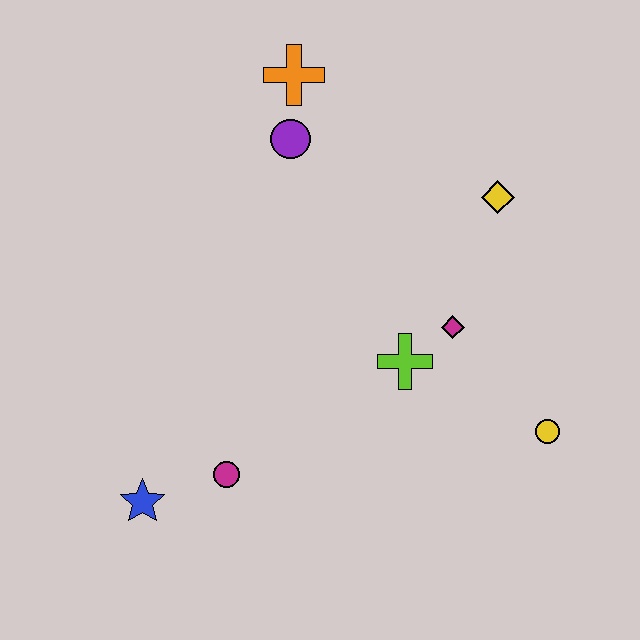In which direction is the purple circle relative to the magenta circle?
The purple circle is above the magenta circle.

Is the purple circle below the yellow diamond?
No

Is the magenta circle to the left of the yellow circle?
Yes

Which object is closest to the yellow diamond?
The magenta diamond is closest to the yellow diamond.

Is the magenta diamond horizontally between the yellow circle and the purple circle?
Yes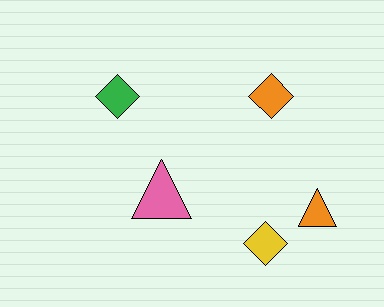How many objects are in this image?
There are 5 objects.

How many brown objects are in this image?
There are no brown objects.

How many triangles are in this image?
There are 2 triangles.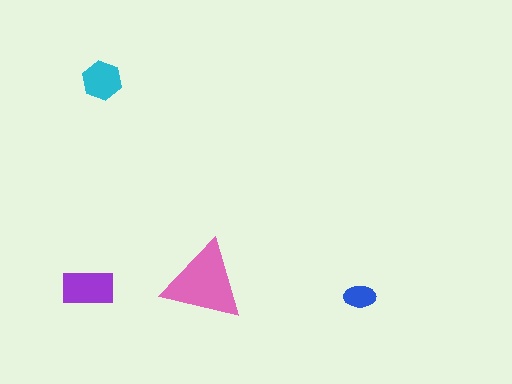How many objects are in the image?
There are 4 objects in the image.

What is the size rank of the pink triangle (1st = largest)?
1st.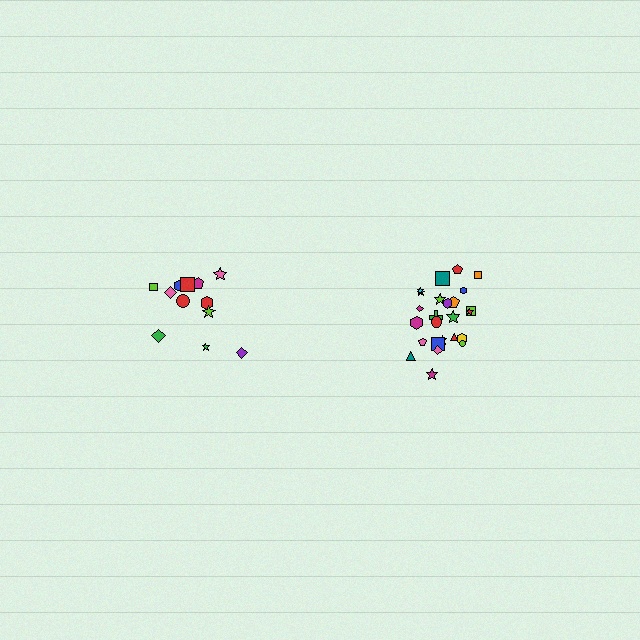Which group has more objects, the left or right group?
The right group.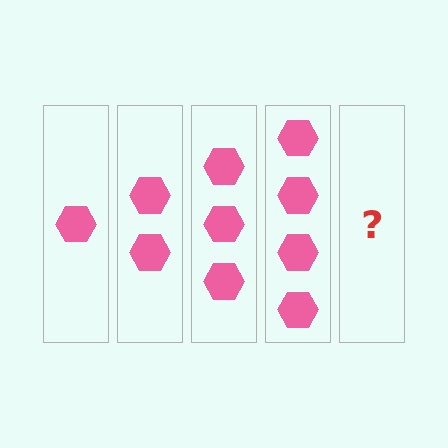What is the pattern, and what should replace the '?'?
The pattern is that each step adds one more hexagon. The '?' should be 5 hexagons.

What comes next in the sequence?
The next element should be 5 hexagons.